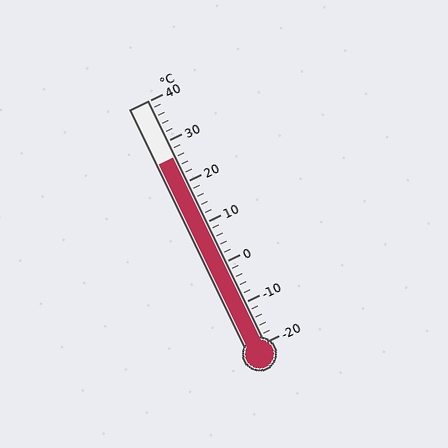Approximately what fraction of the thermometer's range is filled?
The thermometer is filled to approximately 75% of its range.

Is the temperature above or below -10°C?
The temperature is above -10°C.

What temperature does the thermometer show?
The thermometer shows approximately 26°C.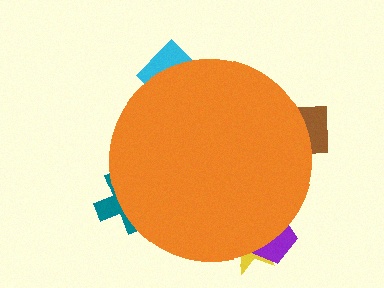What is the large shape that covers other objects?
An orange circle.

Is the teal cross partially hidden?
Yes, the teal cross is partially hidden behind the orange circle.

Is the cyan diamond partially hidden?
Yes, the cyan diamond is partially hidden behind the orange circle.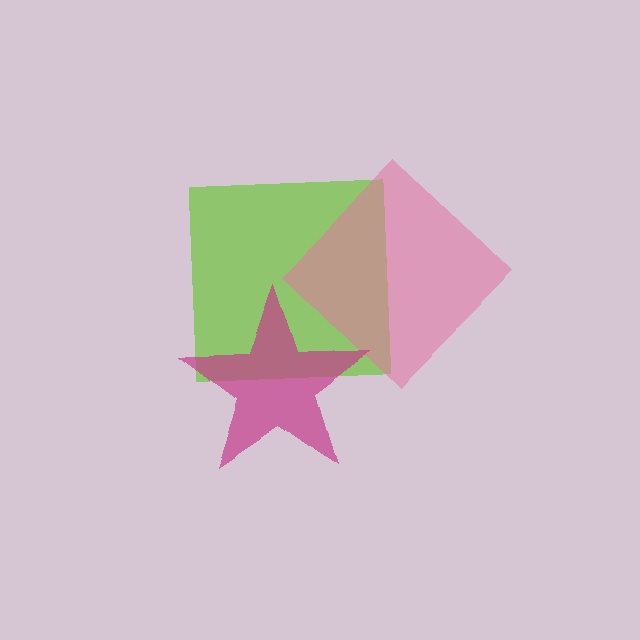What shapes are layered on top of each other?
The layered shapes are: a lime square, a pink diamond, a magenta star.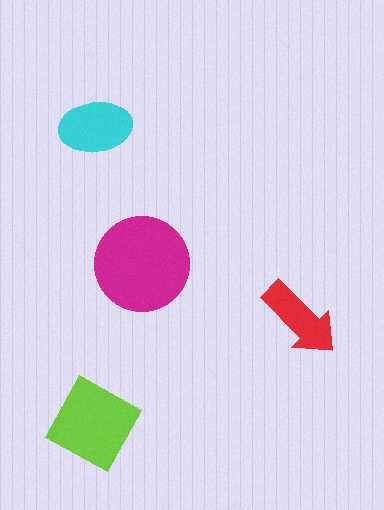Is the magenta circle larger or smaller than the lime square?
Larger.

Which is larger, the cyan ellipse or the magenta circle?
The magenta circle.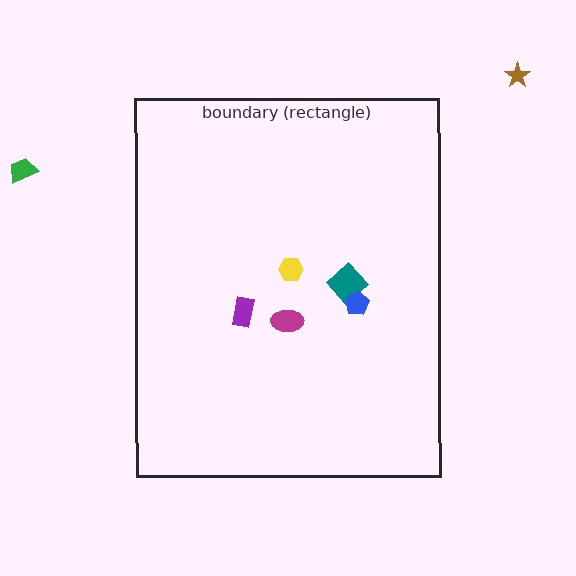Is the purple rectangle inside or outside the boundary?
Inside.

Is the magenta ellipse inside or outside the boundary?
Inside.